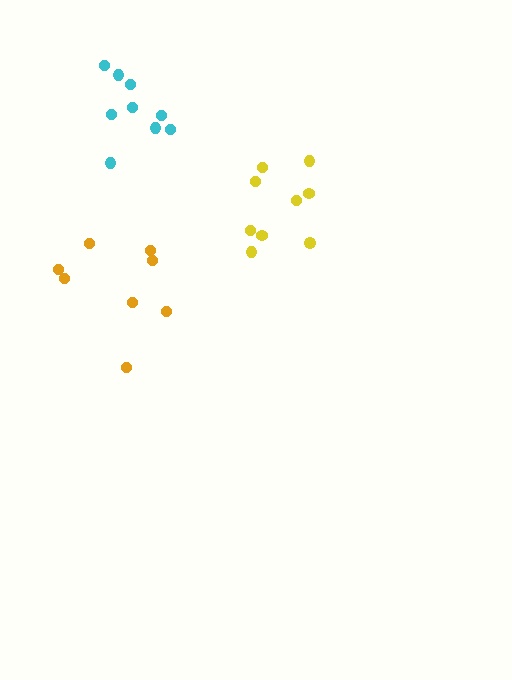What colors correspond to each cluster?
The clusters are colored: cyan, yellow, orange.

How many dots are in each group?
Group 1: 9 dots, Group 2: 9 dots, Group 3: 8 dots (26 total).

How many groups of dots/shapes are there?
There are 3 groups.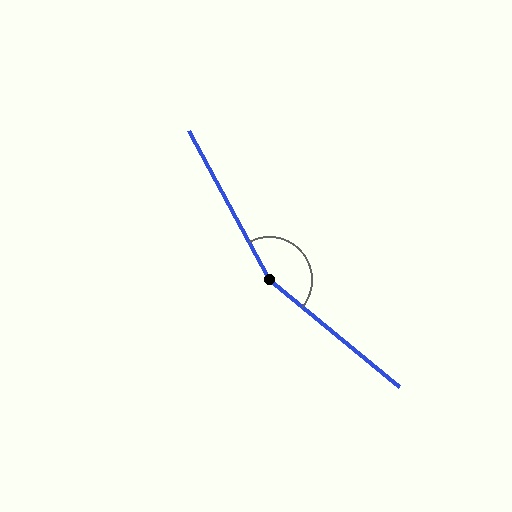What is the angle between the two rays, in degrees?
Approximately 158 degrees.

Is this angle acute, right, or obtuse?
It is obtuse.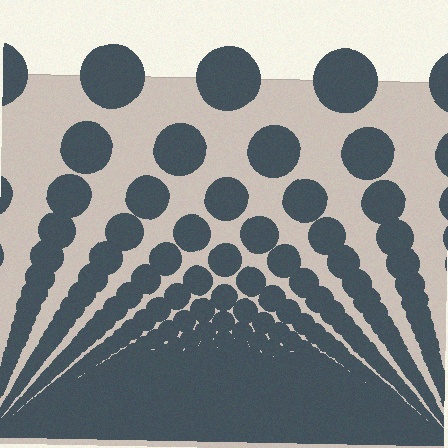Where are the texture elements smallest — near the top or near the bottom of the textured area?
Near the bottom.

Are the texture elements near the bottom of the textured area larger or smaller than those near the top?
Smaller. The gradient is inverted — elements near the bottom are smaller and denser.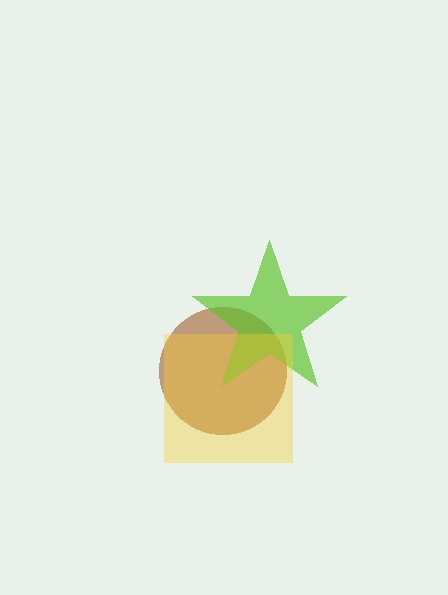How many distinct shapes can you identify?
There are 3 distinct shapes: a brown circle, a lime star, a yellow square.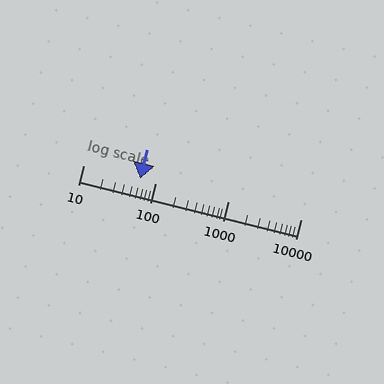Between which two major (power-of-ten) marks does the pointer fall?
The pointer is between 10 and 100.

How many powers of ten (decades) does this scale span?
The scale spans 3 decades, from 10 to 10000.